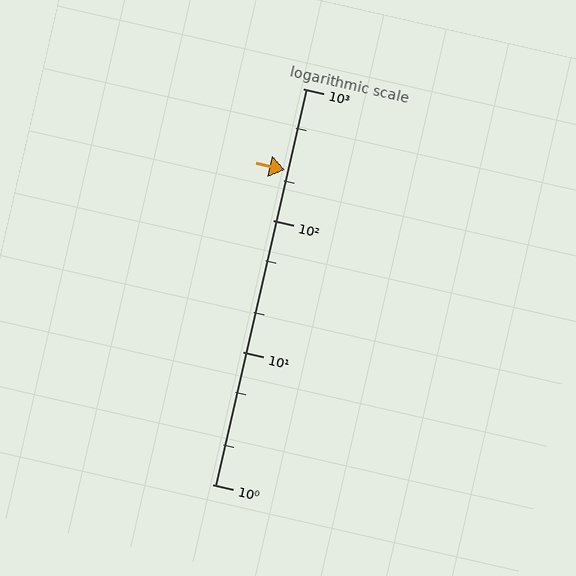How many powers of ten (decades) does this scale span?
The scale spans 3 decades, from 1 to 1000.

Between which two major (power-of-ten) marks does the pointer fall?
The pointer is between 100 and 1000.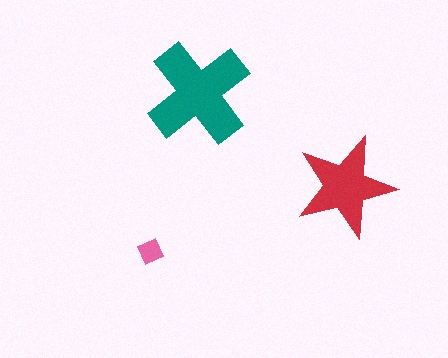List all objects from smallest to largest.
The pink diamond, the red star, the teal cross.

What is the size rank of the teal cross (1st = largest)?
1st.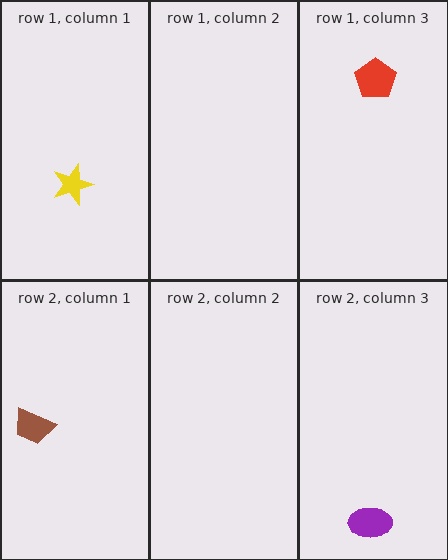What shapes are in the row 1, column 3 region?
The red pentagon.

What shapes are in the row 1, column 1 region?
The yellow star.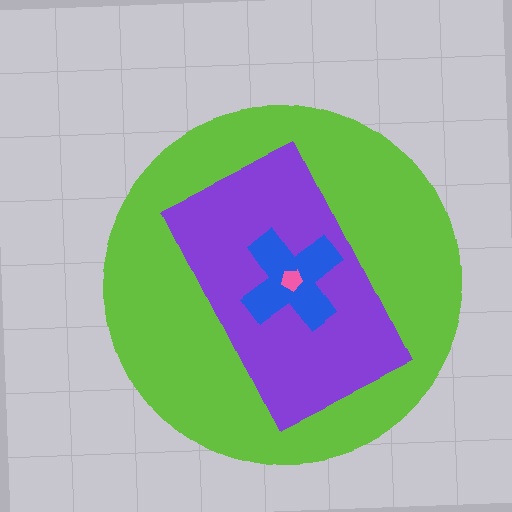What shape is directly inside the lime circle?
The purple rectangle.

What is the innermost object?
The pink pentagon.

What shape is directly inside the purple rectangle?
The blue cross.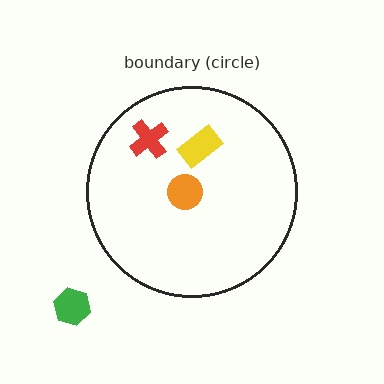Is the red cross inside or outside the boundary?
Inside.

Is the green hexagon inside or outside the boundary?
Outside.